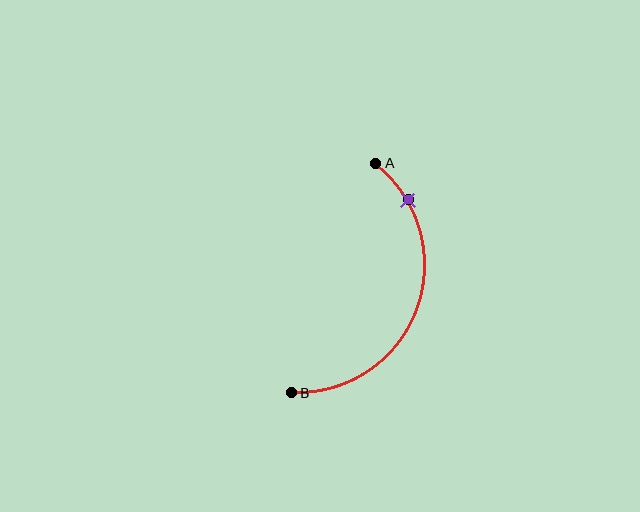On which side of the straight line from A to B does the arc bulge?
The arc bulges to the right of the straight line connecting A and B.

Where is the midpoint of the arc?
The arc midpoint is the point on the curve farthest from the straight line joining A and B. It sits to the right of that line.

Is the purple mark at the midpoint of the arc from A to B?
No. The purple mark lies on the arc but is closer to endpoint A. The arc midpoint would be at the point on the curve equidistant along the arc from both A and B.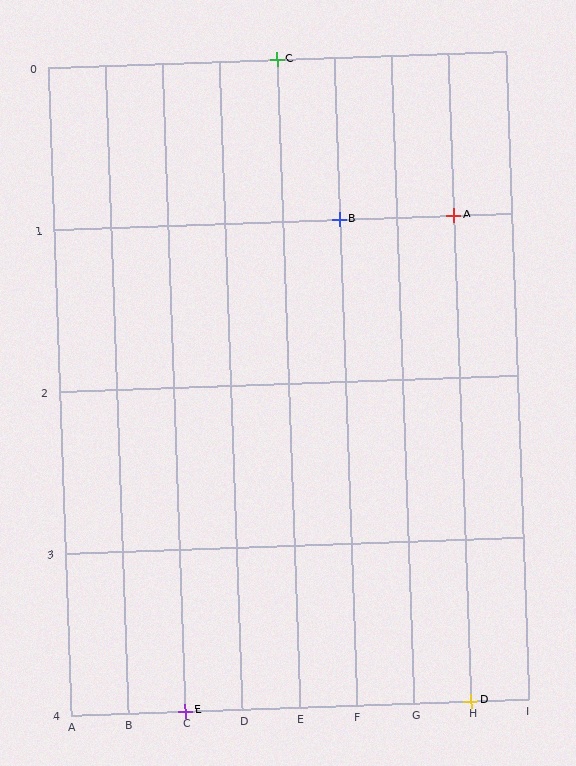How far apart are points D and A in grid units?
Points D and A are 3 rows apart.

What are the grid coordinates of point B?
Point B is at grid coordinates (F, 1).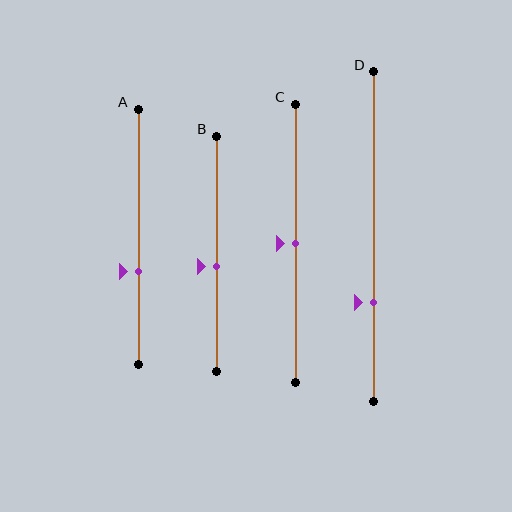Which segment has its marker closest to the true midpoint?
Segment C has its marker closest to the true midpoint.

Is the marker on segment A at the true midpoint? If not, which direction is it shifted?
No, the marker on segment A is shifted downward by about 13% of the segment length.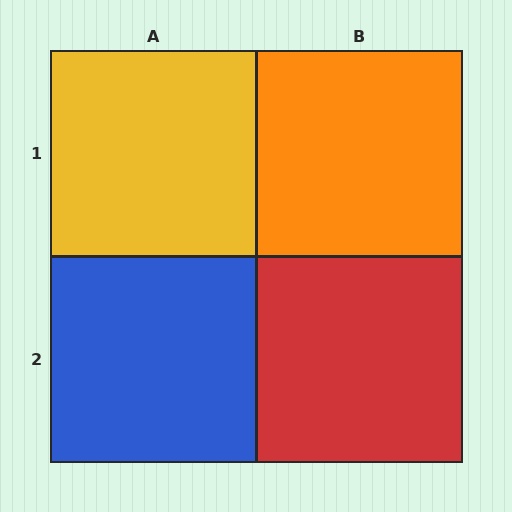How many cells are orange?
1 cell is orange.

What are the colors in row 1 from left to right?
Yellow, orange.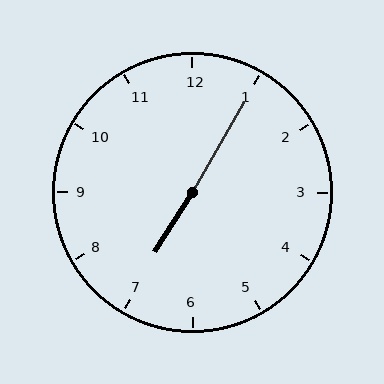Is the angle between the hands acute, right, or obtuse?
It is obtuse.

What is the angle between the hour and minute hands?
Approximately 178 degrees.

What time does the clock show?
7:05.